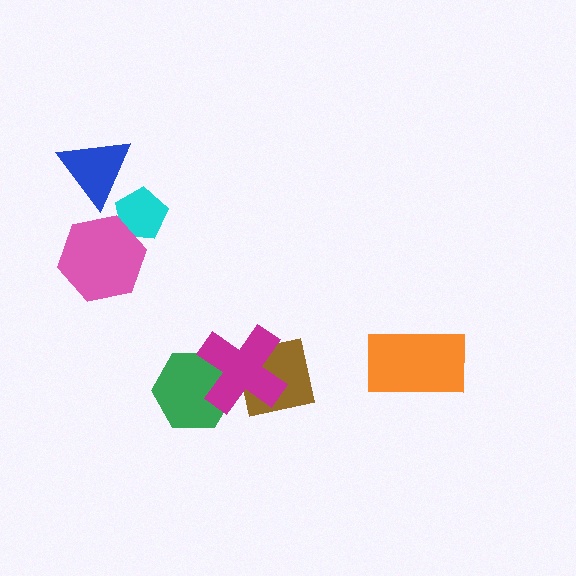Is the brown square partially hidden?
Yes, it is partially covered by another shape.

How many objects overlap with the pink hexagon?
1 object overlaps with the pink hexagon.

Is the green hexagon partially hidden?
Yes, it is partially covered by another shape.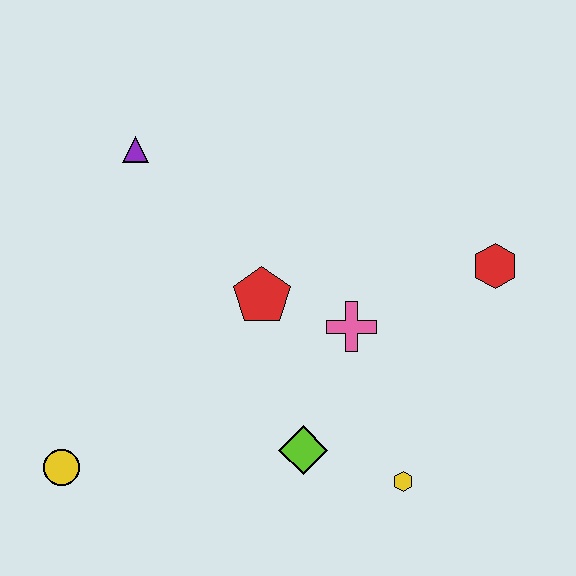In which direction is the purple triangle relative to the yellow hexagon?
The purple triangle is above the yellow hexagon.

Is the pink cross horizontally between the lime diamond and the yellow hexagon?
Yes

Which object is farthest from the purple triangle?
The yellow hexagon is farthest from the purple triangle.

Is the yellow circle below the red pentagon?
Yes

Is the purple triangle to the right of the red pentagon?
No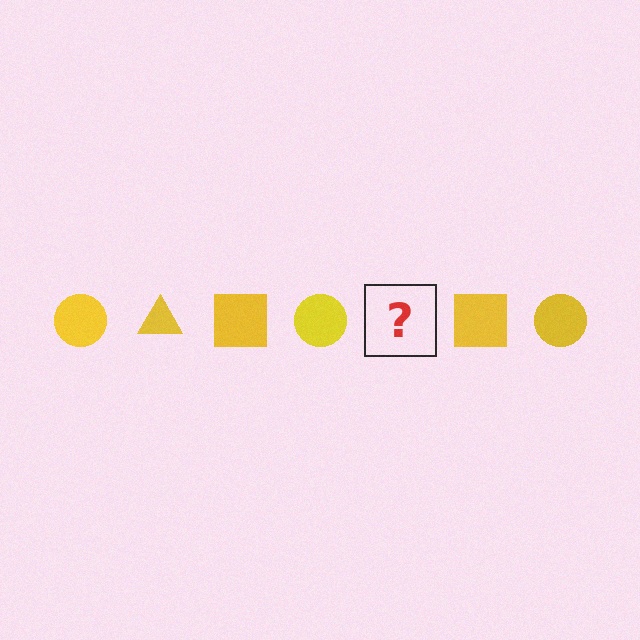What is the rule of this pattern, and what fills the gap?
The rule is that the pattern cycles through circle, triangle, square shapes in yellow. The gap should be filled with a yellow triangle.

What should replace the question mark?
The question mark should be replaced with a yellow triangle.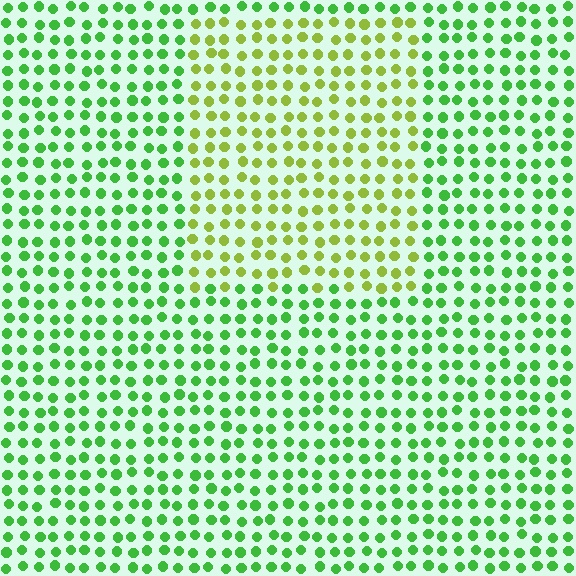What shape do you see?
I see a rectangle.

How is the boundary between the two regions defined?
The boundary is defined purely by a slight shift in hue (about 39 degrees). Spacing, size, and orientation are identical on both sides.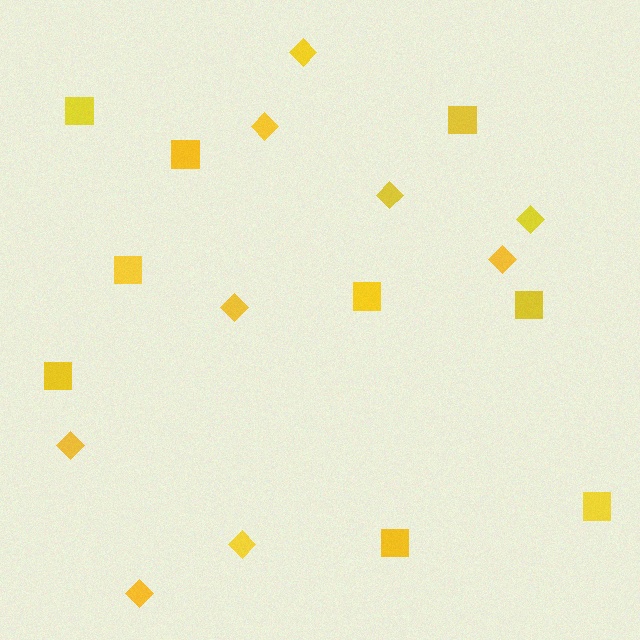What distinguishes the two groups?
There are 2 groups: one group of diamonds (9) and one group of squares (9).